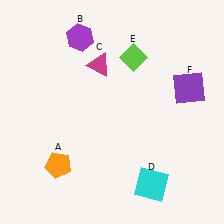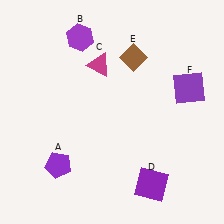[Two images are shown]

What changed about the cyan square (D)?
In Image 1, D is cyan. In Image 2, it changed to purple.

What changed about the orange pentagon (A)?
In Image 1, A is orange. In Image 2, it changed to purple.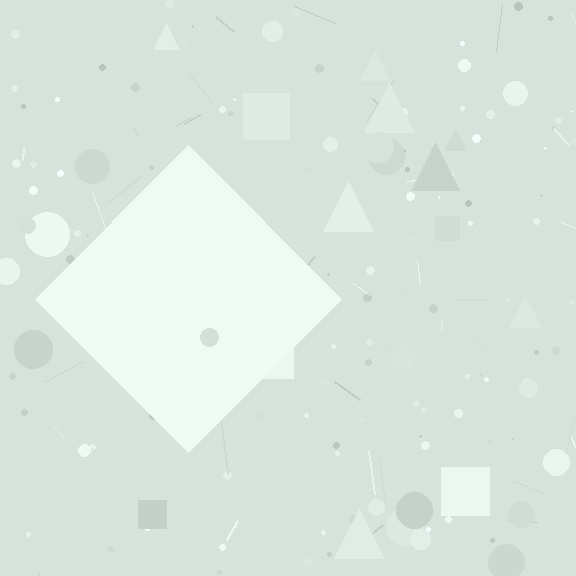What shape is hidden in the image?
A diamond is hidden in the image.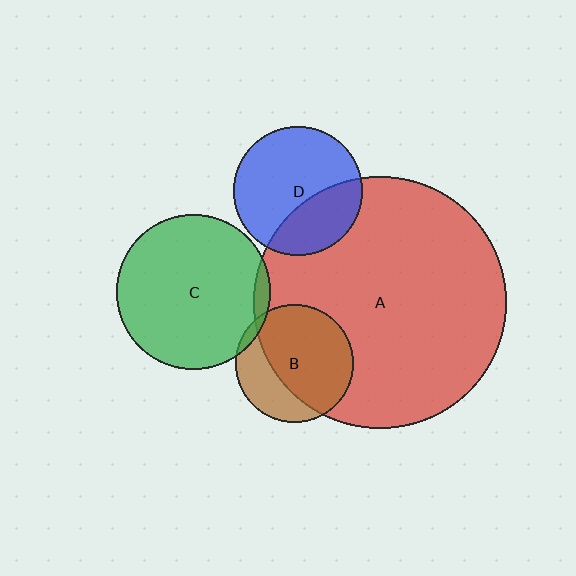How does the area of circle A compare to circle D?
Approximately 3.8 times.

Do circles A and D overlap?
Yes.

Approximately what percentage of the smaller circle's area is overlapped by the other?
Approximately 35%.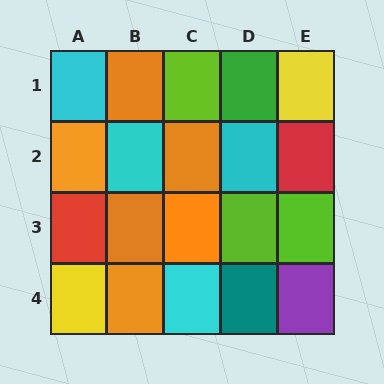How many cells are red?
2 cells are red.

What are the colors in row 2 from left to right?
Orange, cyan, orange, cyan, red.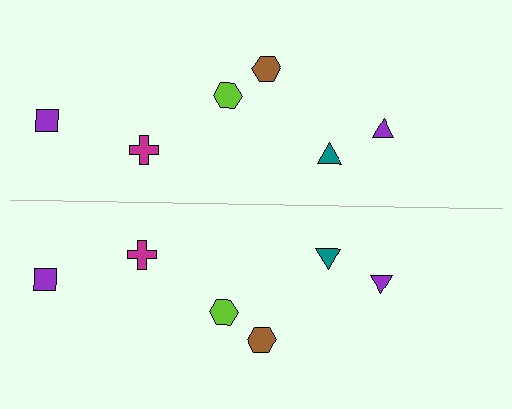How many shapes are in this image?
There are 12 shapes in this image.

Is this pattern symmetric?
Yes, this pattern has bilateral (reflection) symmetry.